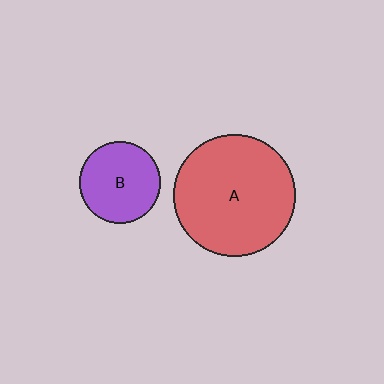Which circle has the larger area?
Circle A (red).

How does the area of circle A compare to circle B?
Approximately 2.3 times.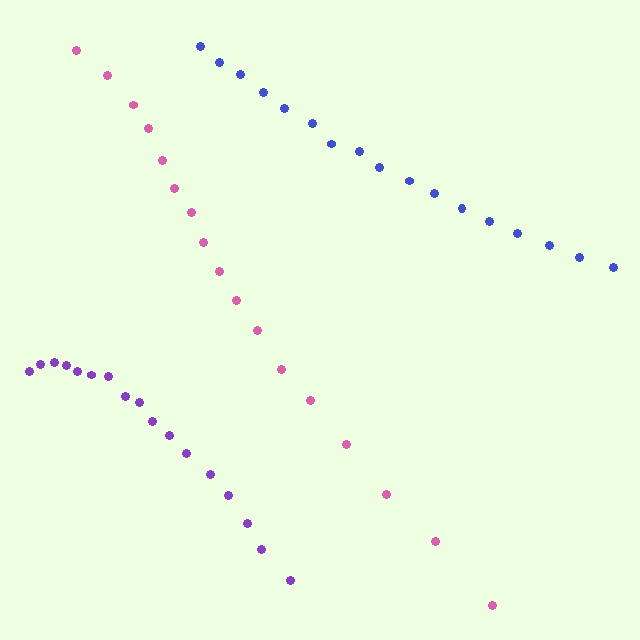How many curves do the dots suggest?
There are 3 distinct paths.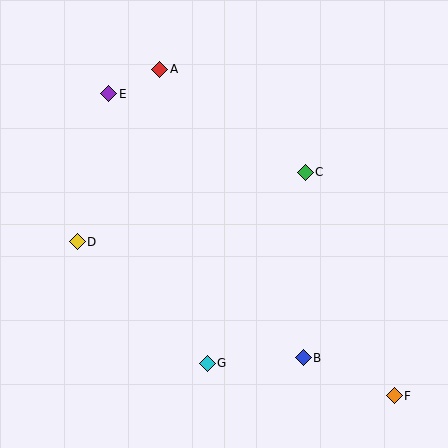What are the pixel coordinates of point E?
Point E is at (109, 94).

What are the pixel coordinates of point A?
Point A is at (160, 69).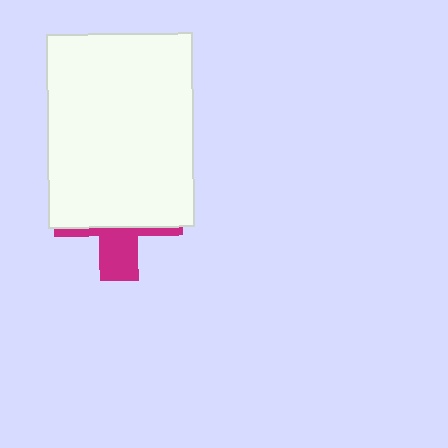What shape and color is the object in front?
The object in front is a white rectangle.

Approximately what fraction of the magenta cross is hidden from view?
Roughly 68% of the magenta cross is hidden behind the white rectangle.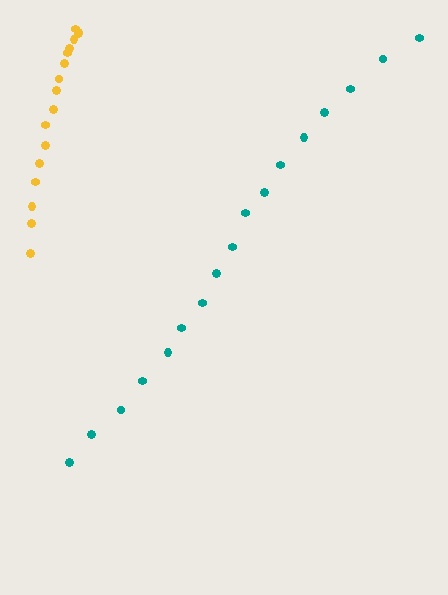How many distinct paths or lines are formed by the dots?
There are 2 distinct paths.